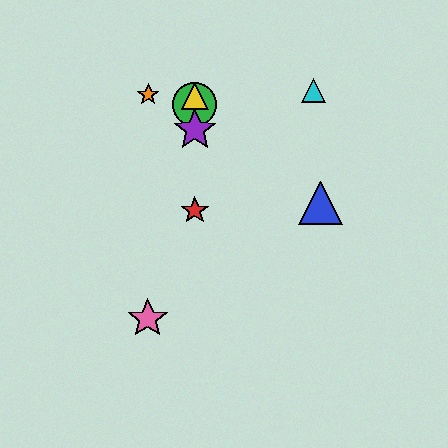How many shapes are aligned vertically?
4 shapes (the red star, the green circle, the yellow triangle, the purple star) are aligned vertically.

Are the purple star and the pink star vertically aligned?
No, the purple star is at x≈195 and the pink star is at x≈148.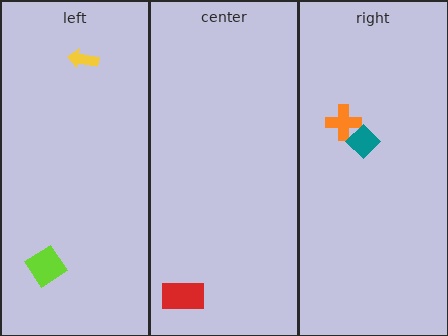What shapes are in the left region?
The yellow arrow, the lime diamond.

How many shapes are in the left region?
2.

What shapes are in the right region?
The orange cross, the teal diamond.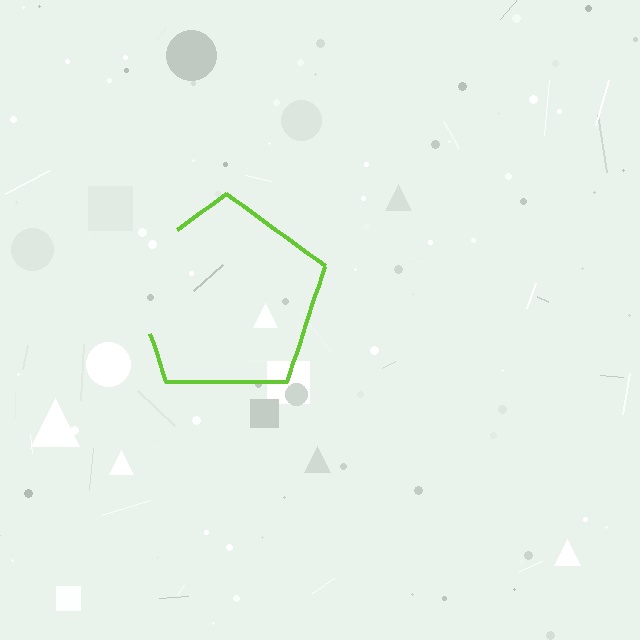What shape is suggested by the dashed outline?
The dashed outline suggests a pentagon.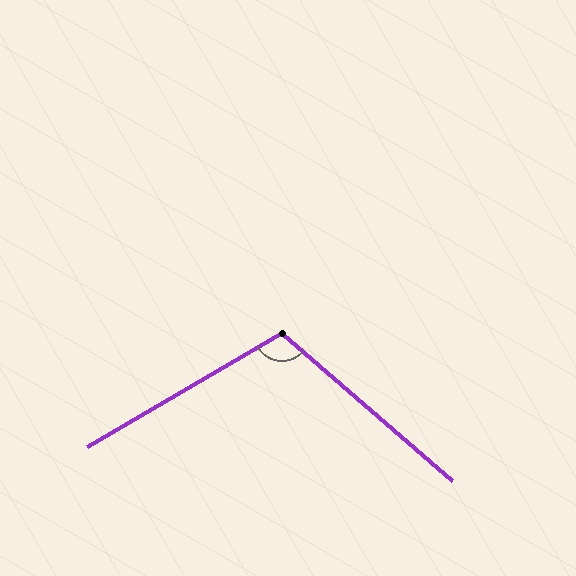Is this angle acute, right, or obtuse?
It is obtuse.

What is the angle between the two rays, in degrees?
Approximately 109 degrees.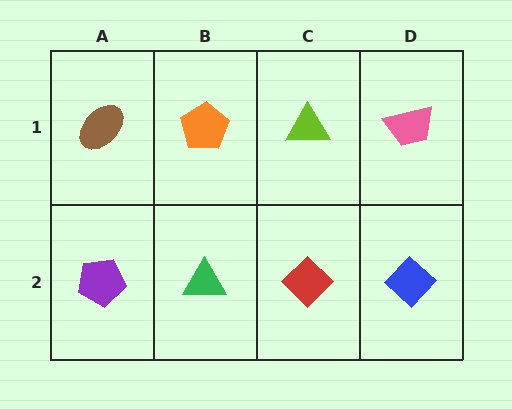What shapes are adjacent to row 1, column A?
A purple pentagon (row 2, column A), an orange pentagon (row 1, column B).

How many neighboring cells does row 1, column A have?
2.